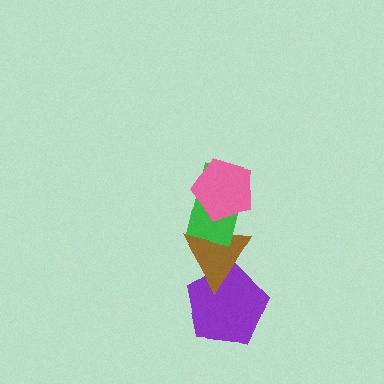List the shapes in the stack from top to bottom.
From top to bottom: the pink pentagon, the green rectangle, the brown triangle, the purple pentagon.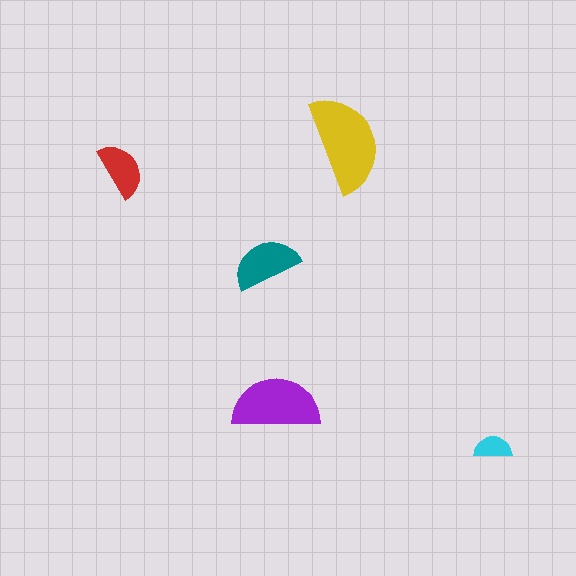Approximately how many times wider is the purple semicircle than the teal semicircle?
About 1.5 times wider.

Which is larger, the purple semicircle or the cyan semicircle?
The purple one.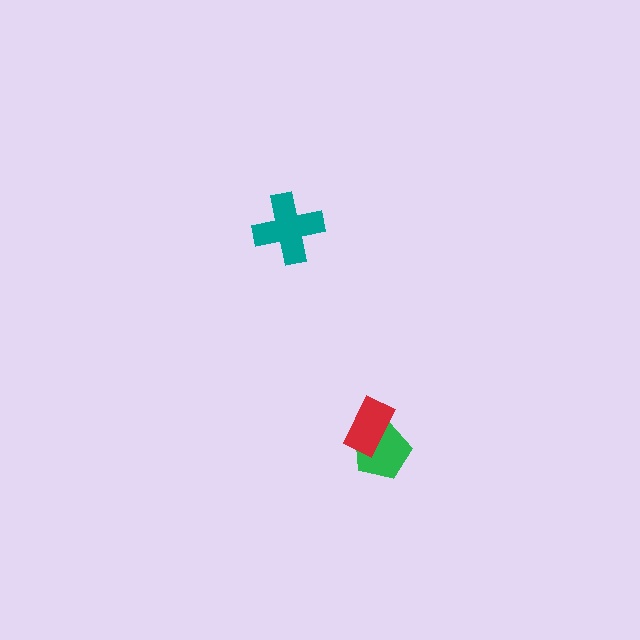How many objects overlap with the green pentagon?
1 object overlaps with the green pentagon.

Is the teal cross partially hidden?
No, no other shape covers it.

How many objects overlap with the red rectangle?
1 object overlaps with the red rectangle.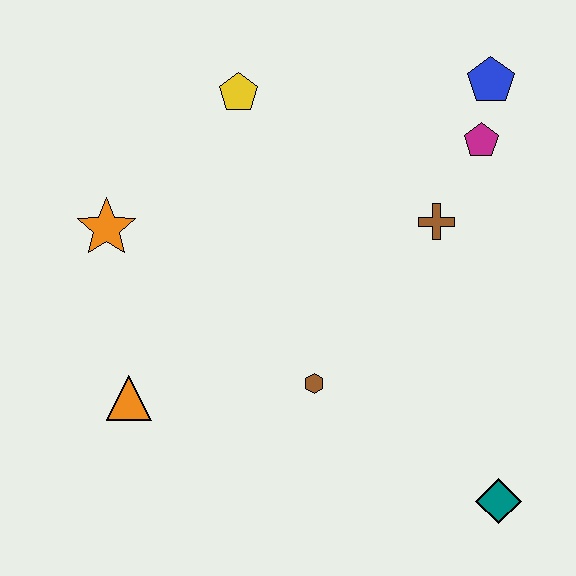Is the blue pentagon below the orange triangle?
No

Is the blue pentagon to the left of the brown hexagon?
No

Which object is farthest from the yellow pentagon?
The teal diamond is farthest from the yellow pentagon.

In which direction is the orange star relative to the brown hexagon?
The orange star is to the left of the brown hexagon.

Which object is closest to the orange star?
The orange triangle is closest to the orange star.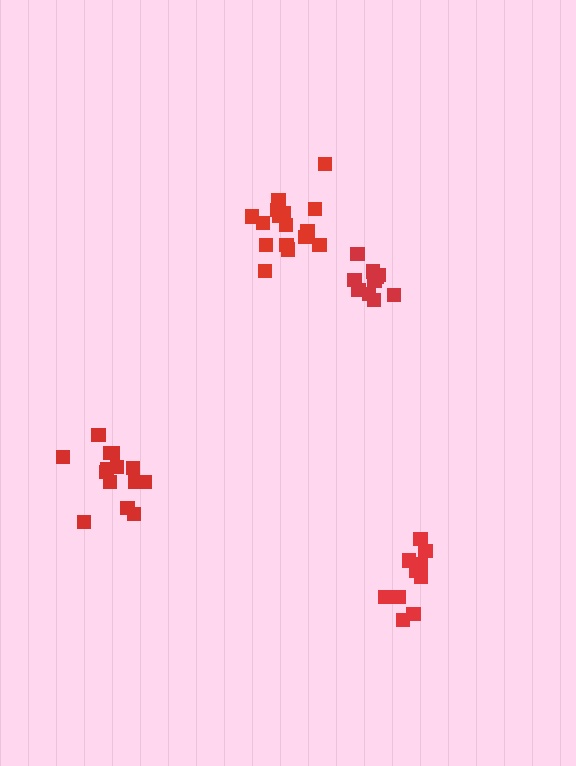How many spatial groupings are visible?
There are 4 spatial groupings.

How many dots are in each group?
Group 1: 10 dots, Group 2: 16 dots, Group 3: 14 dots, Group 4: 10 dots (50 total).